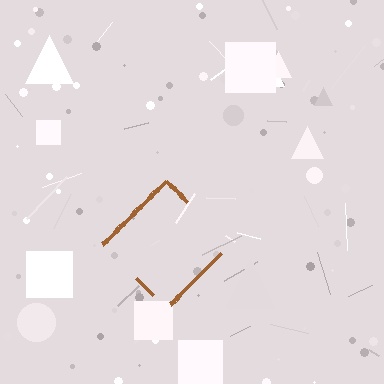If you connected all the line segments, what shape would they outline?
They would outline a diamond.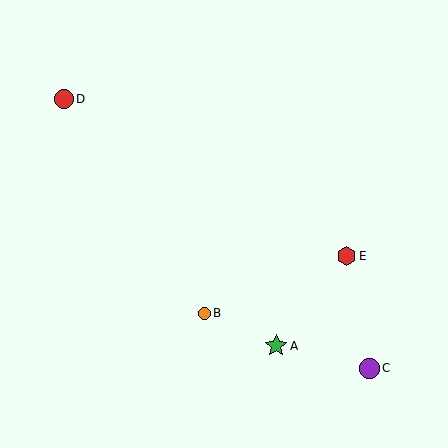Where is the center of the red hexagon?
The center of the red hexagon is at (346, 256).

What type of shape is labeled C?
Shape C is a purple circle.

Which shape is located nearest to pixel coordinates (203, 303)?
The orange circle (labeled B) at (204, 313) is nearest to that location.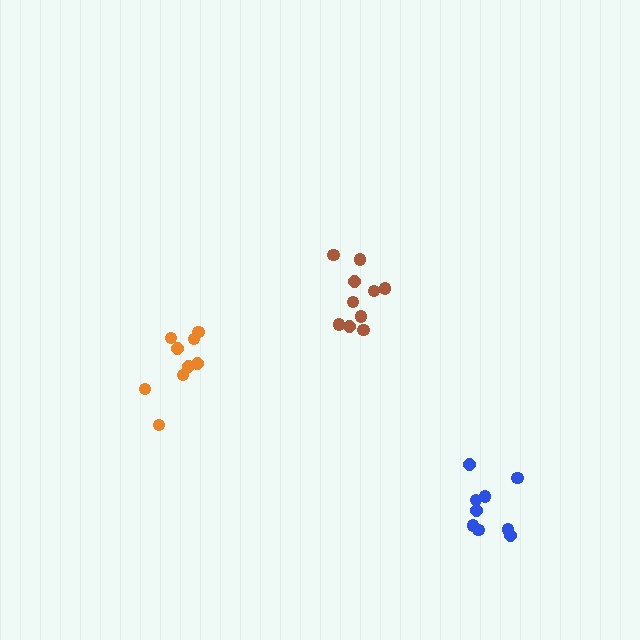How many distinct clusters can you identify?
There are 3 distinct clusters.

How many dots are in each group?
Group 1: 10 dots, Group 2: 9 dots, Group 3: 9 dots (28 total).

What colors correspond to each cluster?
The clusters are colored: brown, orange, blue.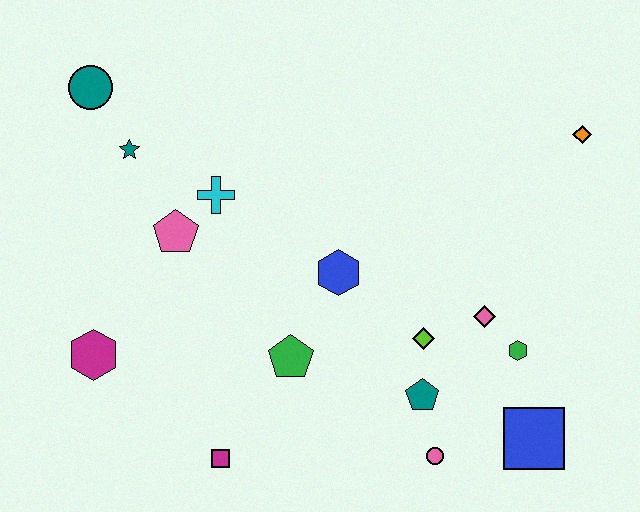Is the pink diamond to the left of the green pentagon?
No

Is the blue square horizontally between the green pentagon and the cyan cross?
No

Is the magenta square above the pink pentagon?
No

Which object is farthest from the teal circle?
The blue square is farthest from the teal circle.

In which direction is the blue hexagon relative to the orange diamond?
The blue hexagon is to the left of the orange diamond.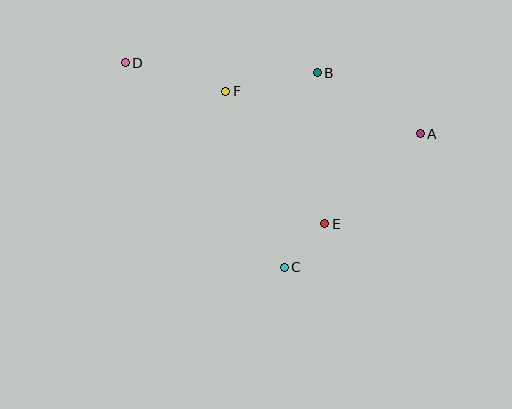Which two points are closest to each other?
Points C and E are closest to each other.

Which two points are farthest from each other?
Points A and D are farthest from each other.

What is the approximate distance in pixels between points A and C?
The distance between A and C is approximately 191 pixels.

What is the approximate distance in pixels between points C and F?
The distance between C and F is approximately 185 pixels.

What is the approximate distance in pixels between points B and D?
The distance between B and D is approximately 192 pixels.